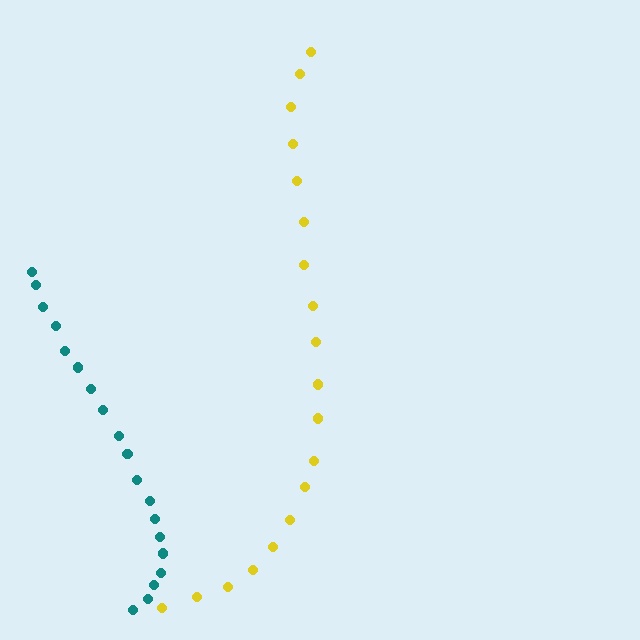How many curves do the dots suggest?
There are 2 distinct paths.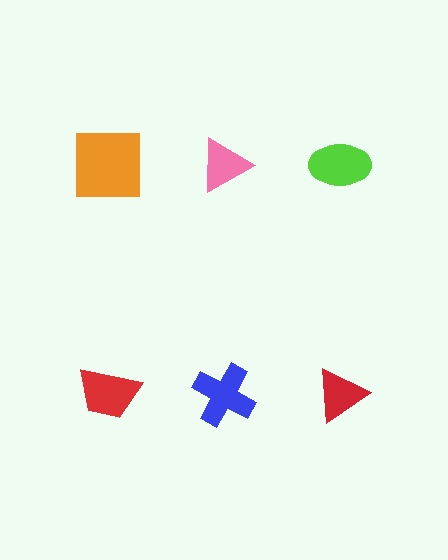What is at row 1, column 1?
An orange square.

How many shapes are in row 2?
3 shapes.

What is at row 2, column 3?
A red triangle.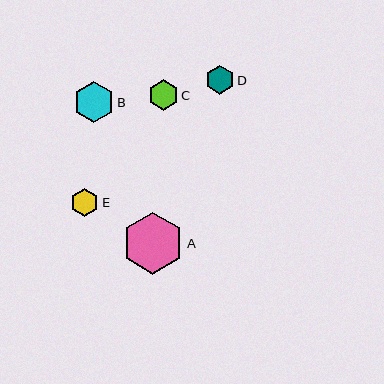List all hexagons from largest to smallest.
From largest to smallest: A, B, C, D, E.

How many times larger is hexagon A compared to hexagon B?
Hexagon A is approximately 1.5 times the size of hexagon B.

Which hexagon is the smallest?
Hexagon E is the smallest with a size of approximately 28 pixels.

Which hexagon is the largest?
Hexagon A is the largest with a size of approximately 62 pixels.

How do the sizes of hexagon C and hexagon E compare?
Hexagon C and hexagon E are approximately the same size.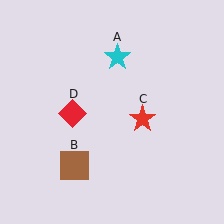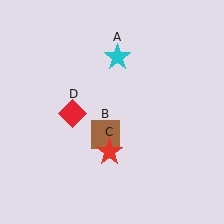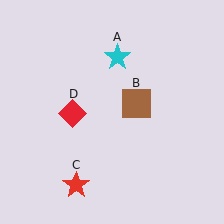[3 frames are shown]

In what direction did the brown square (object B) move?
The brown square (object B) moved up and to the right.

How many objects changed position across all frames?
2 objects changed position: brown square (object B), red star (object C).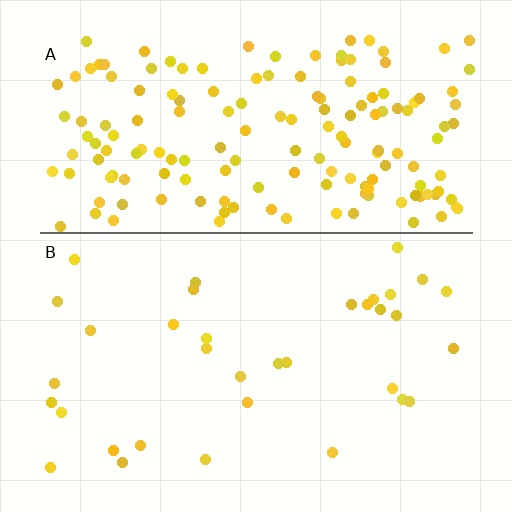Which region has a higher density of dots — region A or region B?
A (the top).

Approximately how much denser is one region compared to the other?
Approximately 4.8× — region A over region B.